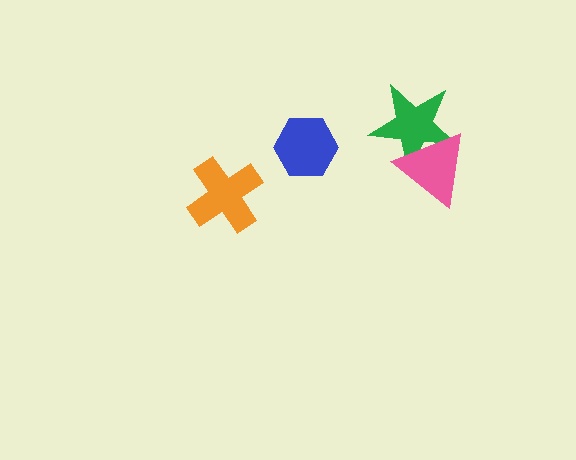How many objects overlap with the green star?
1 object overlaps with the green star.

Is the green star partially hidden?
Yes, it is partially covered by another shape.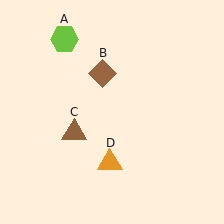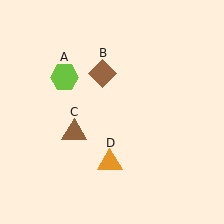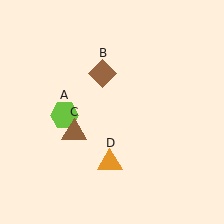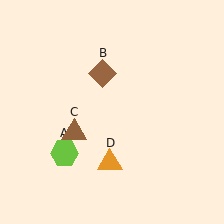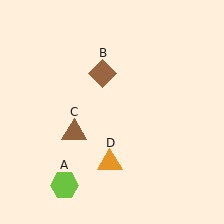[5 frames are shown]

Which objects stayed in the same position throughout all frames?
Brown diamond (object B) and brown triangle (object C) and orange triangle (object D) remained stationary.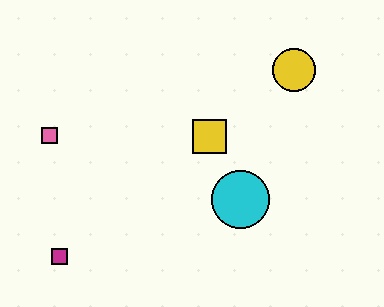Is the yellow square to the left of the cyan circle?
Yes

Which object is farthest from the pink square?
The yellow circle is farthest from the pink square.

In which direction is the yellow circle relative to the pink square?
The yellow circle is to the right of the pink square.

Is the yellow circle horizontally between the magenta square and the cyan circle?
No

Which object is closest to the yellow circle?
The yellow square is closest to the yellow circle.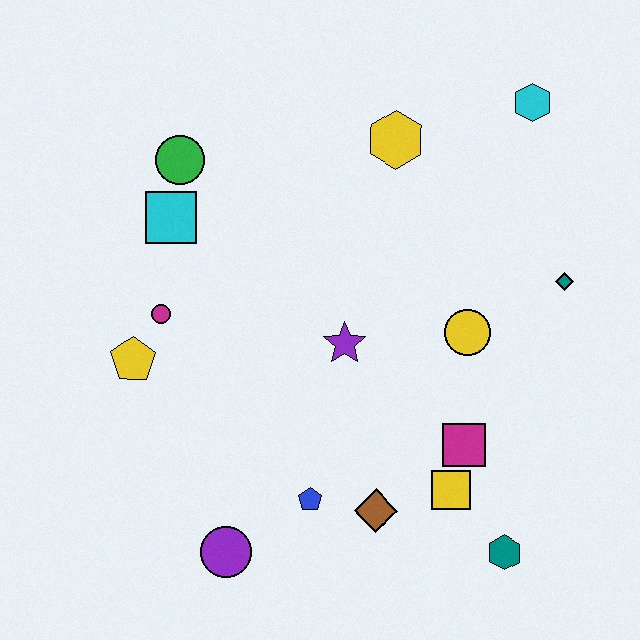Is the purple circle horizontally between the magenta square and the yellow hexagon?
No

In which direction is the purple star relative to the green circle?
The purple star is below the green circle.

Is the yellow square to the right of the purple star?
Yes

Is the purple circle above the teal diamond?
No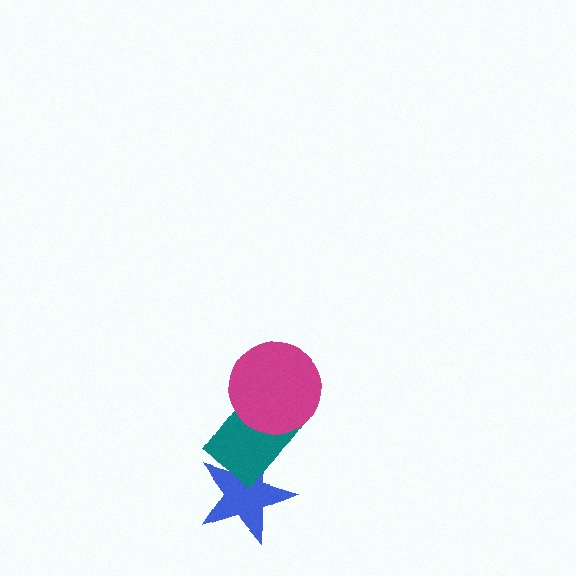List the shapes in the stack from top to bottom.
From top to bottom: the magenta circle, the teal rectangle, the blue star.